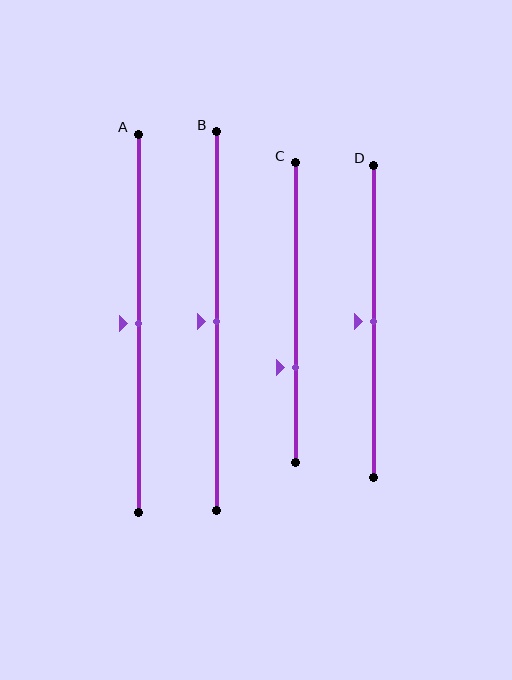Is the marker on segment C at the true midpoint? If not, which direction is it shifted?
No, the marker on segment C is shifted downward by about 18% of the segment length.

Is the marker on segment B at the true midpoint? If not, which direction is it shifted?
Yes, the marker on segment B is at the true midpoint.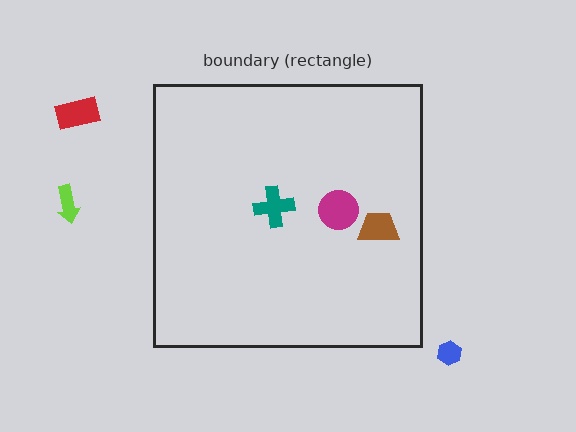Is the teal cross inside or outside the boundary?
Inside.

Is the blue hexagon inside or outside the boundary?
Outside.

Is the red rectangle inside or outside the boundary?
Outside.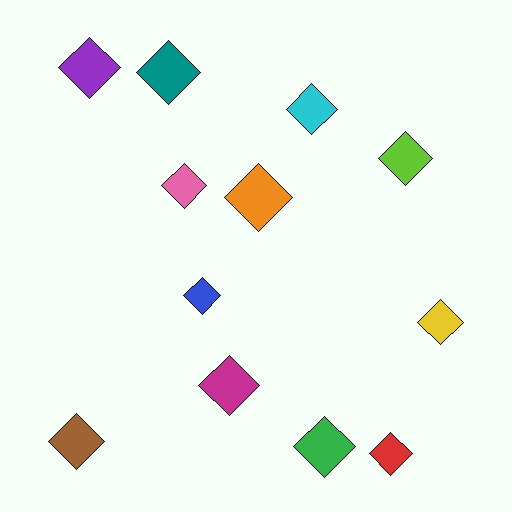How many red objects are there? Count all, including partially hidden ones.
There is 1 red object.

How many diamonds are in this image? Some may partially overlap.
There are 12 diamonds.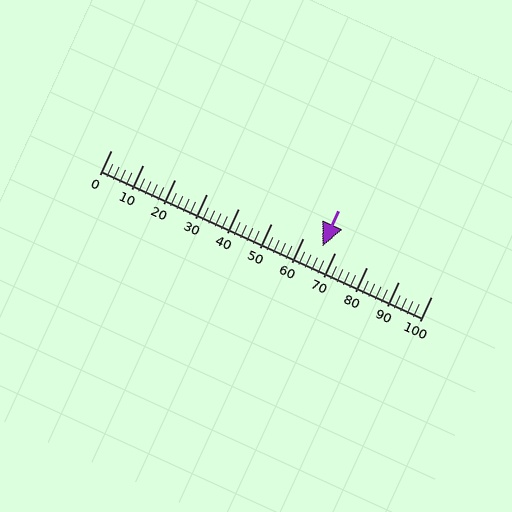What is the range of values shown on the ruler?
The ruler shows values from 0 to 100.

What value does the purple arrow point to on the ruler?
The purple arrow points to approximately 66.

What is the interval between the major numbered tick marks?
The major tick marks are spaced 10 units apart.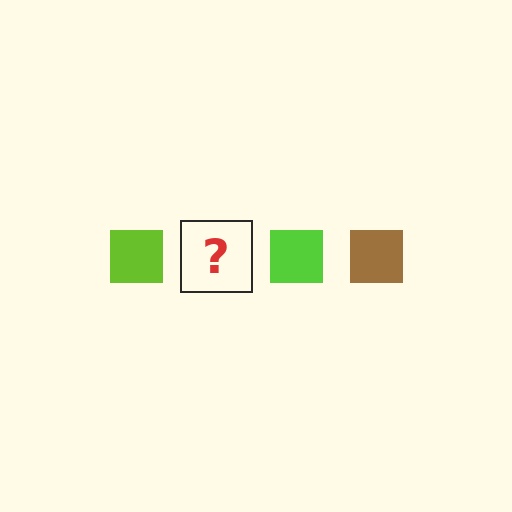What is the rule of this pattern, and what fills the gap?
The rule is that the pattern cycles through lime, brown squares. The gap should be filled with a brown square.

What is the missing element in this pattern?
The missing element is a brown square.